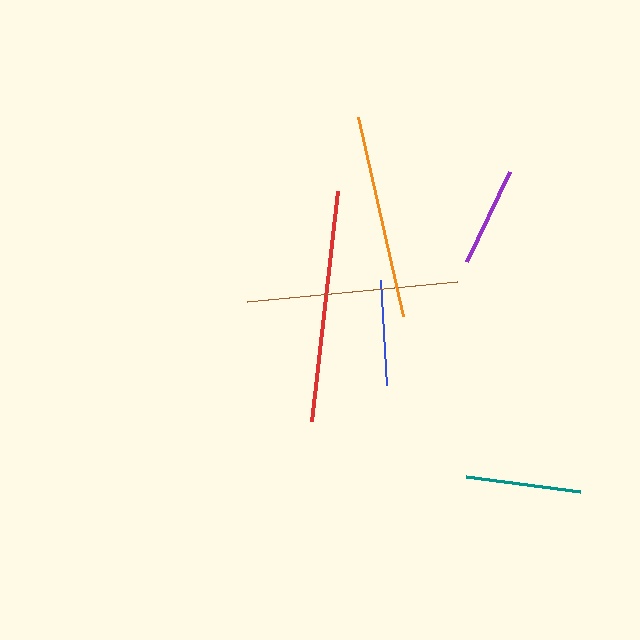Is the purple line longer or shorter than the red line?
The red line is longer than the purple line.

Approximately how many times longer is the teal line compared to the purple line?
The teal line is approximately 1.2 times the length of the purple line.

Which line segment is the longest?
The red line is the longest at approximately 231 pixels.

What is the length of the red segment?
The red segment is approximately 231 pixels long.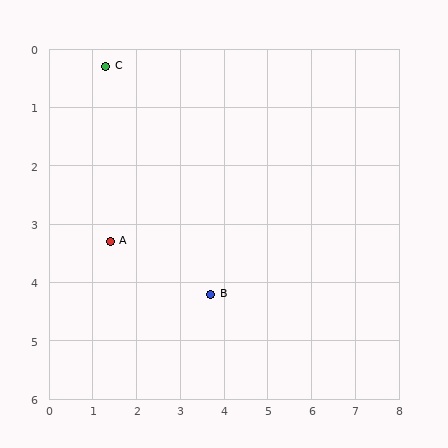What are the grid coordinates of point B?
Point B is at approximately (3.7, 4.2).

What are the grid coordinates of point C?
Point C is at approximately (1.3, 0.3).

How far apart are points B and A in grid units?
Points B and A are about 2.5 grid units apart.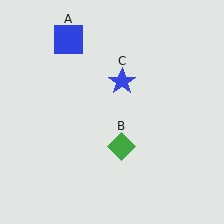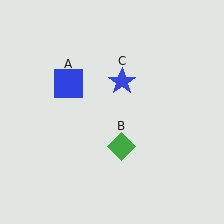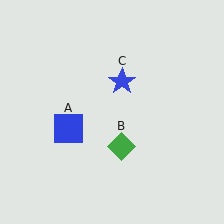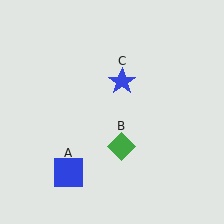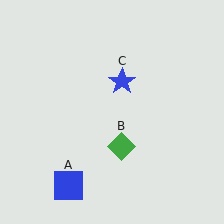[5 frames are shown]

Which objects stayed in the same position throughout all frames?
Green diamond (object B) and blue star (object C) remained stationary.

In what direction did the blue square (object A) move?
The blue square (object A) moved down.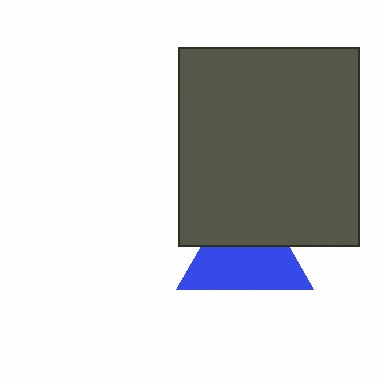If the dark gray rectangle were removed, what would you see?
You would see the complete blue triangle.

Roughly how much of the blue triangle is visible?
About half of it is visible (roughly 58%).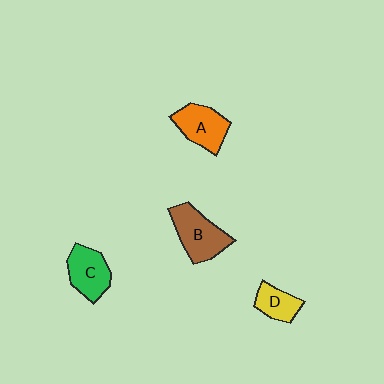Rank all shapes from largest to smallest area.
From largest to smallest: B (brown), A (orange), C (green), D (yellow).